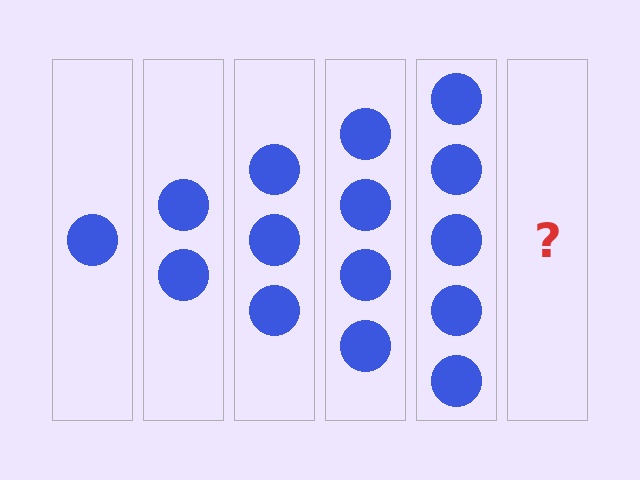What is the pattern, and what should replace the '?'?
The pattern is that each step adds one more circle. The '?' should be 6 circles.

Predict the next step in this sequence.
The next step is 6 circles.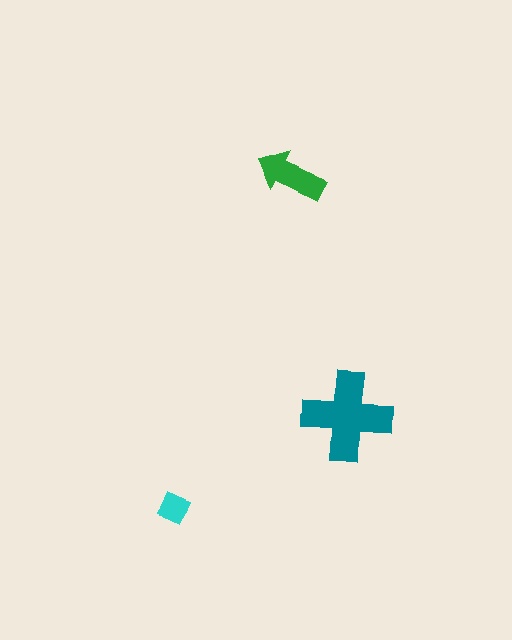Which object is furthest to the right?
The teal cross is rightmost.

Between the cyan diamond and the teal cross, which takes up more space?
The teal cross.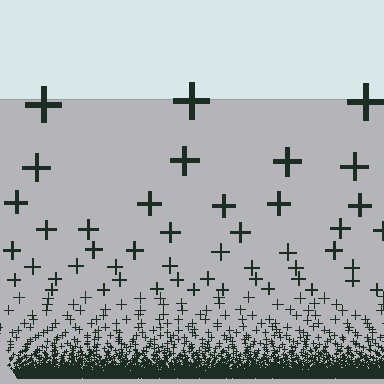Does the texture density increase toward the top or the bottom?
Density increases toward the bottom.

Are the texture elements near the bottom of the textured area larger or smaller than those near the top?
Smaller. The gradient is inverted — elements near the bottom are smaller and denser.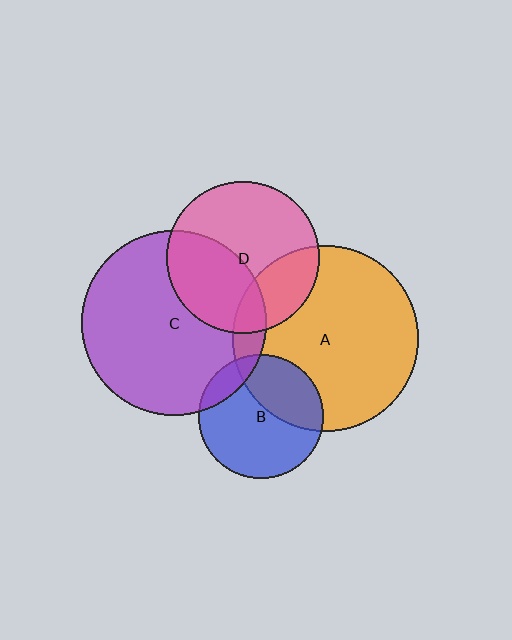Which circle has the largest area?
Circle A (orange).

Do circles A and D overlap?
Yes.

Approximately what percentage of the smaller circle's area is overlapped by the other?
Approximately 25%.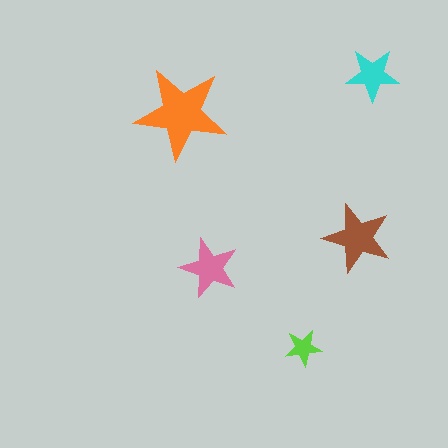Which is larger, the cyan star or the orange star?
The orange one.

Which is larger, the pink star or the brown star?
The brown one.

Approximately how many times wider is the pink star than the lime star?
About 1.5 times wider.